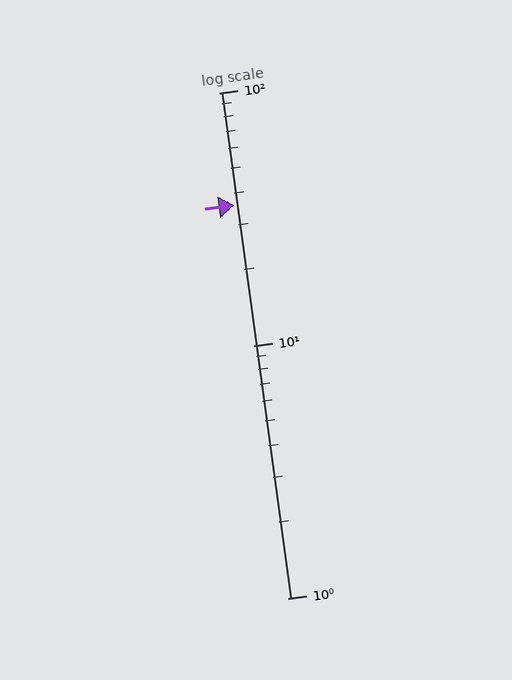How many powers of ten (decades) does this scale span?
The scale spans 2 decades, from 1 to 100.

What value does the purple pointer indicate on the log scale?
The pointer indicates approximately 36.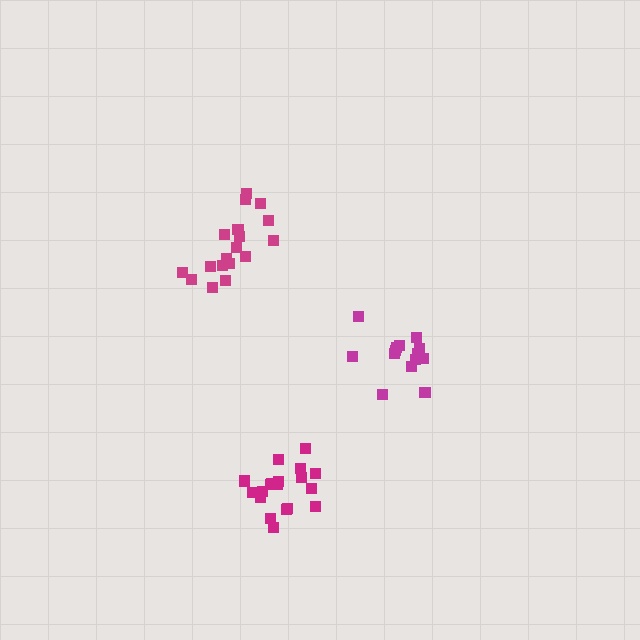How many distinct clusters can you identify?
There are 3 distinct clusters.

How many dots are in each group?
Group 1: 14 dots, Group 2: 18 dots, Group 3: 19 dots (51 total).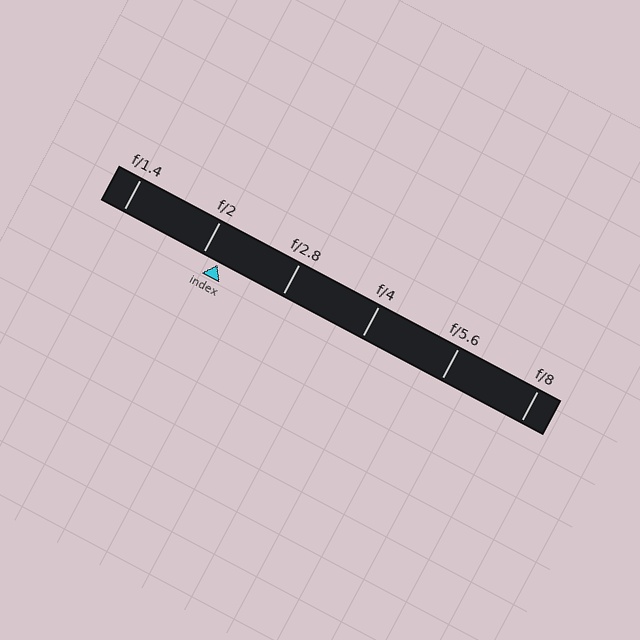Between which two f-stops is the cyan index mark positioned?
The index mark is between f/2 and f/2.8.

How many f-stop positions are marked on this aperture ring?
There are 6 f-stop positions marked.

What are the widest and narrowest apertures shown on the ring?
The widest aperture shown is f/1.4 and the narrowest is f/8.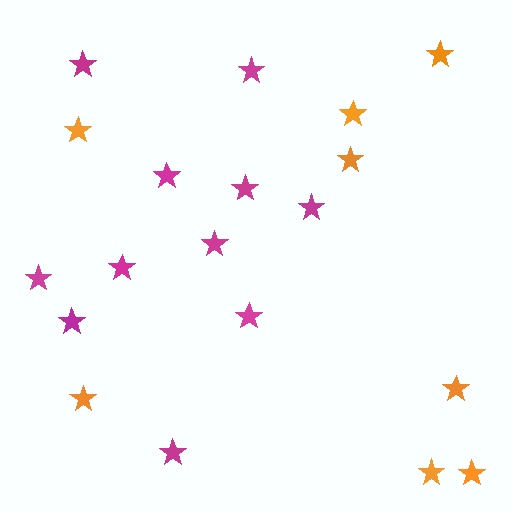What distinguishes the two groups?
There are 2 groups: one group of magenta stars (11) and one group of orange stars (8).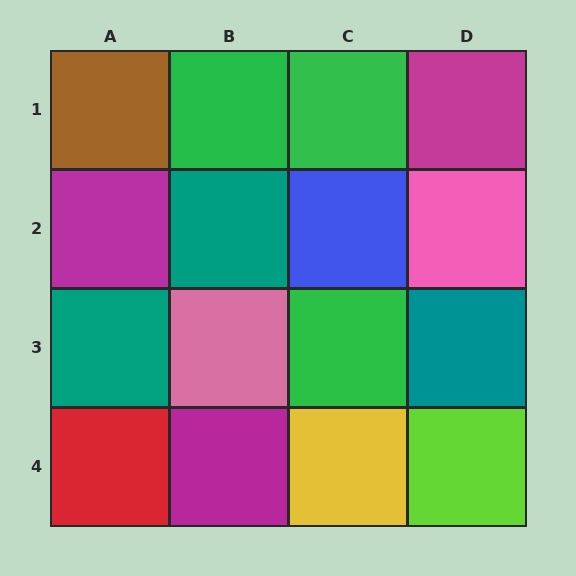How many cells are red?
1 cell is red.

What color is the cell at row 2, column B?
Teal.